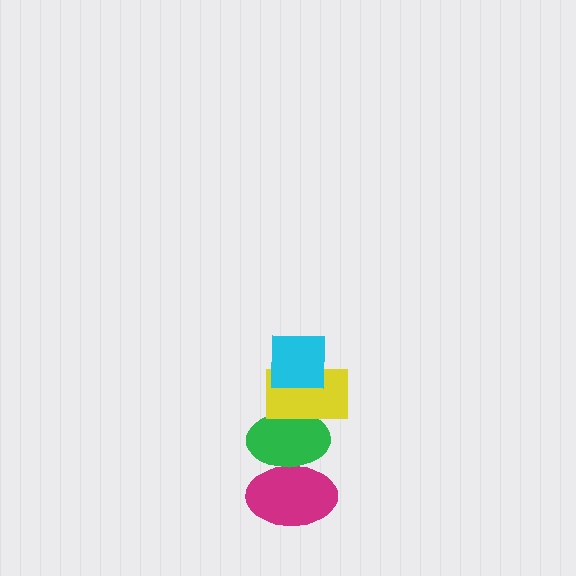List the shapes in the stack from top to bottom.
From top to bottom: the cyan square, the yellow rectangle, the green ellipse, the magenta ellipse.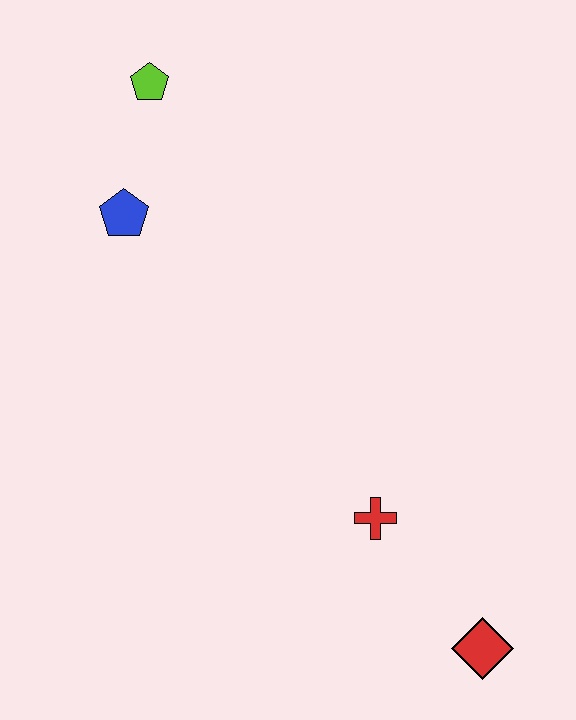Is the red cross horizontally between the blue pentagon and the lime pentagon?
No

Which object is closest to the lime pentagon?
The blue pentagon is closest to the lime pentagon.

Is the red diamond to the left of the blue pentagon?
No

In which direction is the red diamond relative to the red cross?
The red diamond is below the red cross.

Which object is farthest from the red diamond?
The lime pentagon is farthest from the red diamond.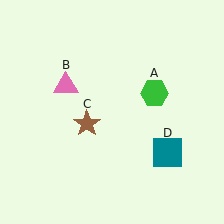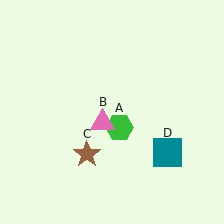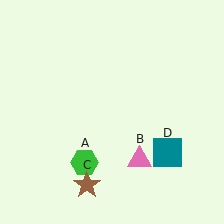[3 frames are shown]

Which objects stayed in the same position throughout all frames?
Teal square (object D) remained stationary.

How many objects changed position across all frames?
3 objects changed position: green hexagon (object A), pink triangle (object B), brown star (object C).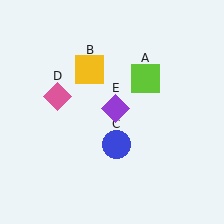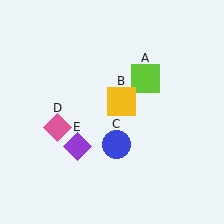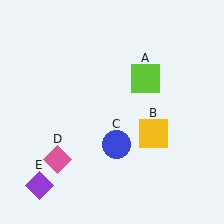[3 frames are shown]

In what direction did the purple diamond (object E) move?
The purple diamond (object E) moved down and to the left.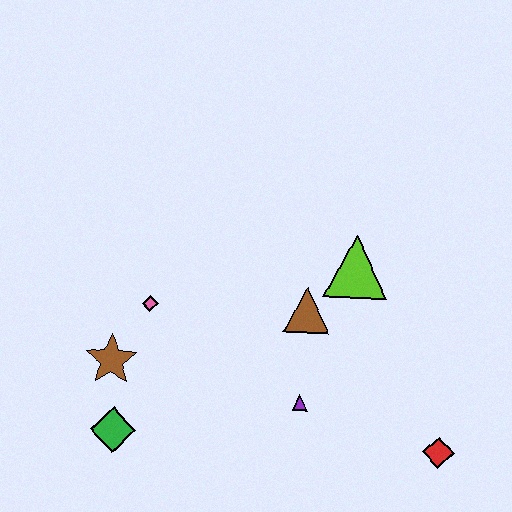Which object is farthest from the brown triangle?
The green diamond is farthest from the brown triangle.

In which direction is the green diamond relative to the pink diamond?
The green diamond is below the pink diamond.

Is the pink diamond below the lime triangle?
Yes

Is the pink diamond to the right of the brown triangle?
No